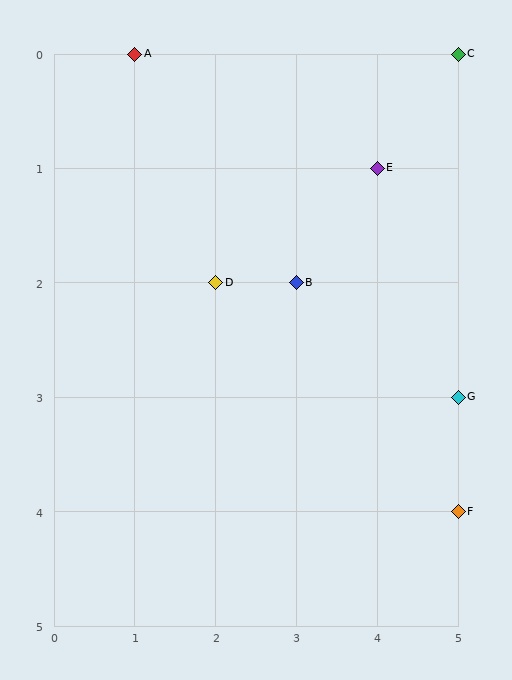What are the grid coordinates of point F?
Point F is at grid coordinates (5, 4).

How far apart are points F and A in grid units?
Points F and A are 4 columns and 4 rows apart (about 5.7 grid units diagonally).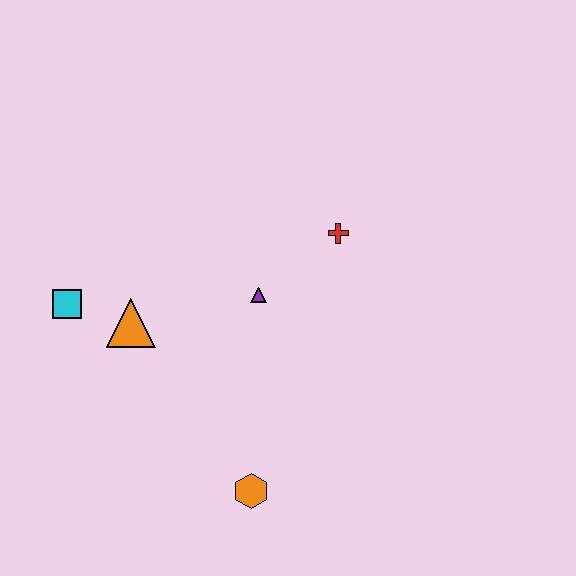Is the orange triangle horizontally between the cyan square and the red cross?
Yes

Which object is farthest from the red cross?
The cyan square is farthest from the red cross.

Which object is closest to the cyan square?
The orange triangle is closest to the cyan square.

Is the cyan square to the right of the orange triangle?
No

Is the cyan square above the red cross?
No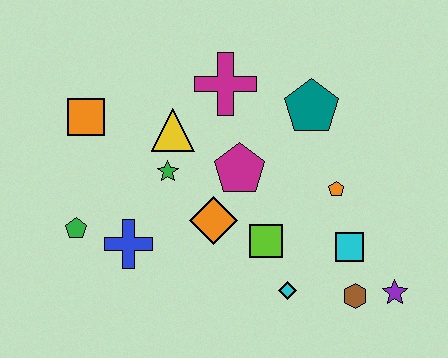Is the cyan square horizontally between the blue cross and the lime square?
No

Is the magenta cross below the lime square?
No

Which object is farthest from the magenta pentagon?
The purple star is farthest from the magenta pentagon.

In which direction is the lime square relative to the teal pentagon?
The lime square is below the teal pentagon.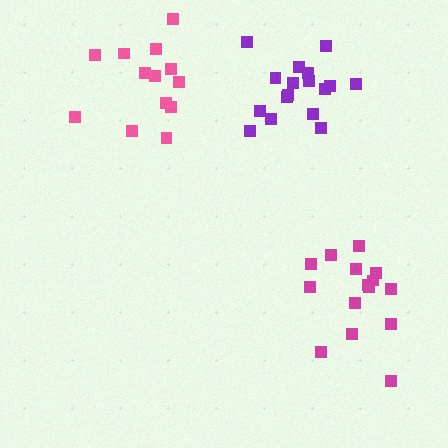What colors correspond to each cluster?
The clusters are colored: pink, purple, magenta.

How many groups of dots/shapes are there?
There are 3 groups.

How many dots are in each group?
Group 1: 13 dots, Group 2: 17 dots, Group 3: 15 dots (45 total).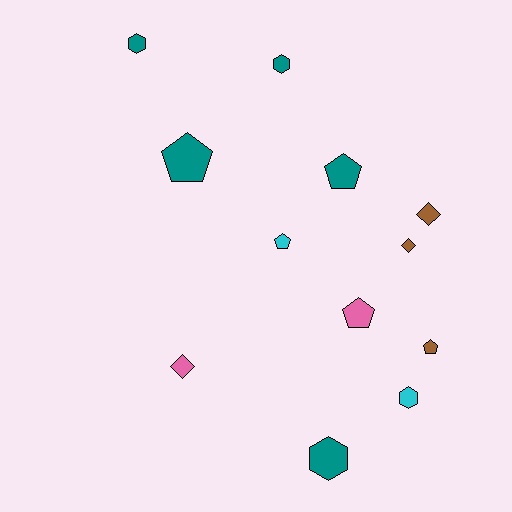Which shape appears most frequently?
Pentagon, with 5 objects.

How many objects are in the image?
There are 12 objects.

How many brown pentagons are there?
There is 1 brown pentagon.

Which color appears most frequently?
Teal, with 5 objects.